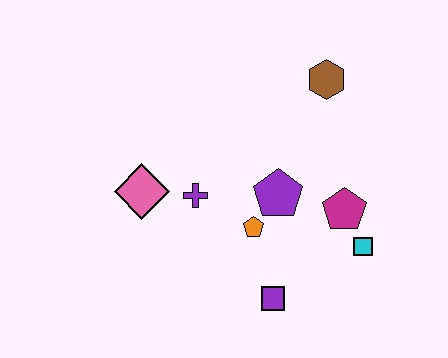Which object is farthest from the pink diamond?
The cyan square is farthest from the pink diamond.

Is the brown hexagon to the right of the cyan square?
No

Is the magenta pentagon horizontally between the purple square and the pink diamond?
No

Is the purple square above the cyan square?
No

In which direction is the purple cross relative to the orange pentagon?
The purple cross is to the left of the orange pentagon.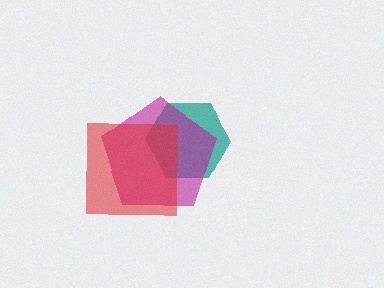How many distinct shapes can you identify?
There are 3 distinct shapes: a teal hexagon, a magenta pentagon, a red square.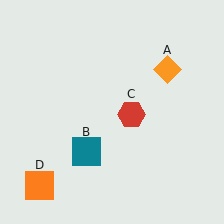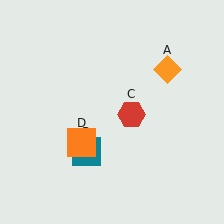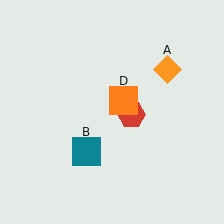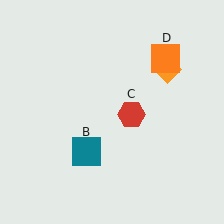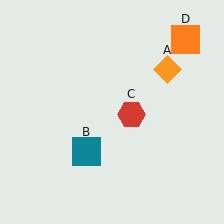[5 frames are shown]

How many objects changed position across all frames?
1 object changed position: orange square (object D).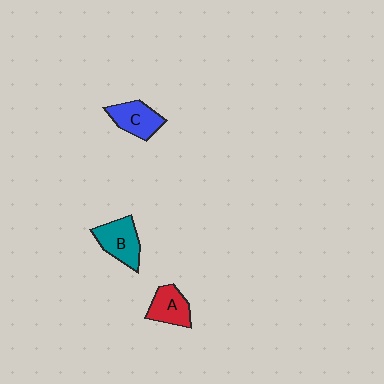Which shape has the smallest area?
Shape A (red).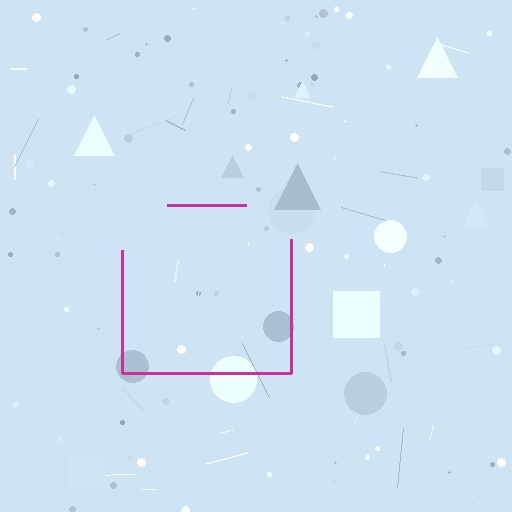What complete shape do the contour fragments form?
The contour fragments form a square.